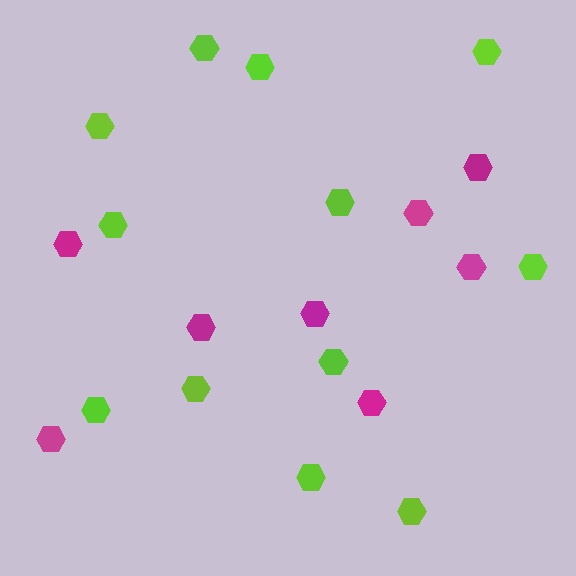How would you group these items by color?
There are 2 groups: one group of magenta hexagons (8) and one group of lime hexagons (12).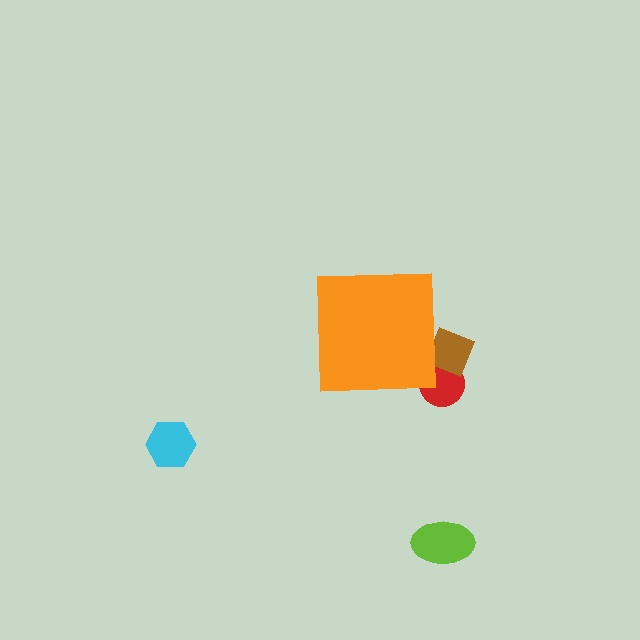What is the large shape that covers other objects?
An orange square.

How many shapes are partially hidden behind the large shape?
2 shapes are partially hidden.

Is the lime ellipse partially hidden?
No, the lime ellipse is fully visible.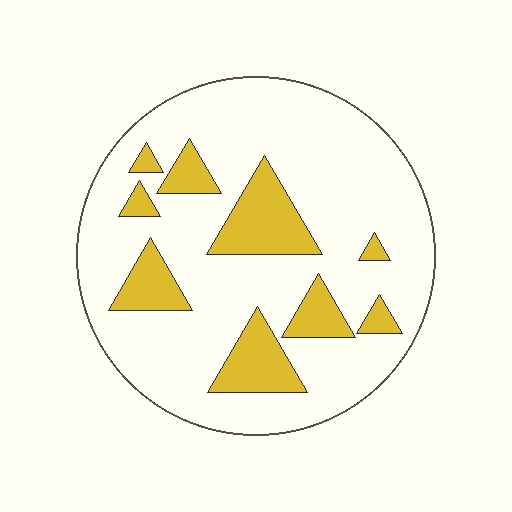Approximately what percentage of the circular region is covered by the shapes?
Approximately 20%.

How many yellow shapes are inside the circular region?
9.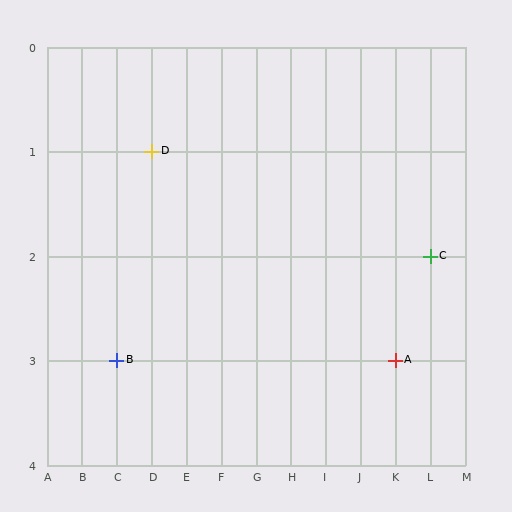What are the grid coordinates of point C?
Point C is at grid coordinates (L, 2).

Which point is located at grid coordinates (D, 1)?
Point D is at (D, 1).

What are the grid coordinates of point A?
Point A is at grid coordinates (K, 3).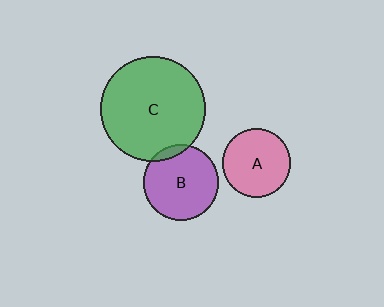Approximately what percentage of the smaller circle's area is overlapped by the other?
Approximately 10%.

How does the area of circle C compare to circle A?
Approximately 2.4 times.